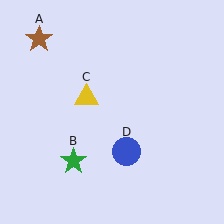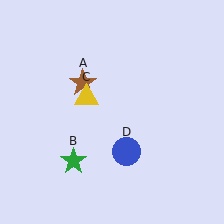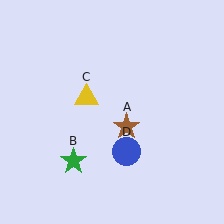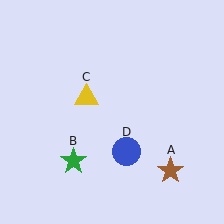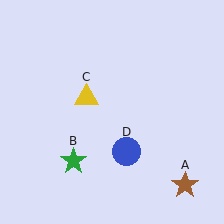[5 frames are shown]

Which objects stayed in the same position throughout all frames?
Green star (object B) and yellow triangle (object C) and blue circle (object D) remained stationary.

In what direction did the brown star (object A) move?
The brown star (object A) moved down and to the right.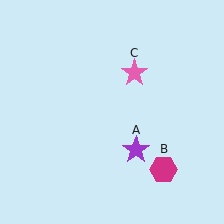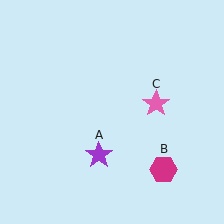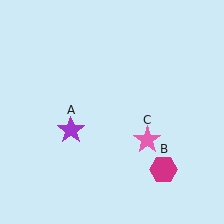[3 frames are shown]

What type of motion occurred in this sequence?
The purple star (object A), pink star (object C) rotated clockwise around the center of the scene.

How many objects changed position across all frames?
2 objects changed position: purple star (object A), pink star (object C).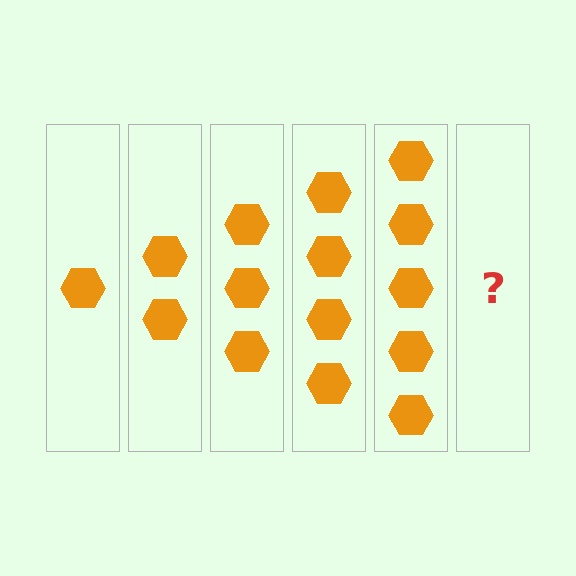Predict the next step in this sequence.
The next step is 6 hexagons.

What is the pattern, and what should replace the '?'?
The pattern is that each step adds one more hexagon. The '?' should be 6 hexagons.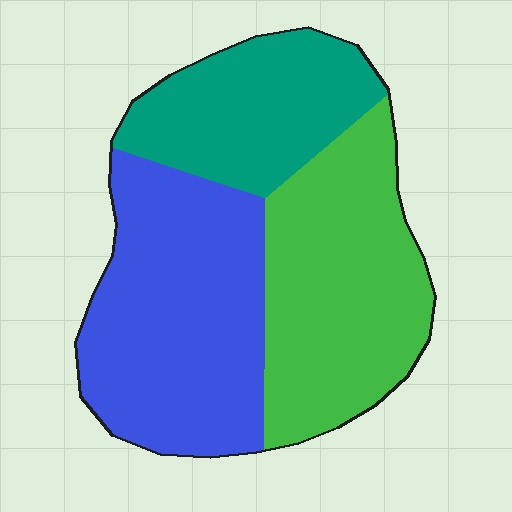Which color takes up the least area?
Teal, at roughly 25%.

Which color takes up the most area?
Blue, at roughly 40%.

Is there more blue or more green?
Blue.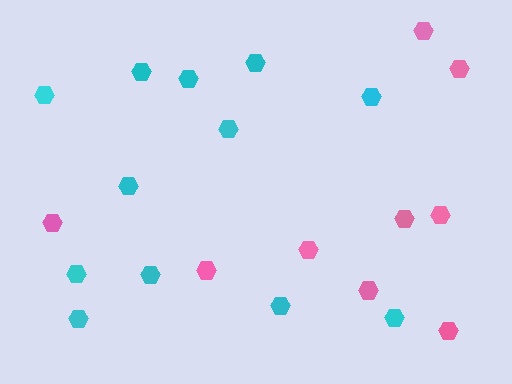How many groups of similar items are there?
There are 2 groups: one group of cyan hexagons (12) and one group of pink hexagons (9).